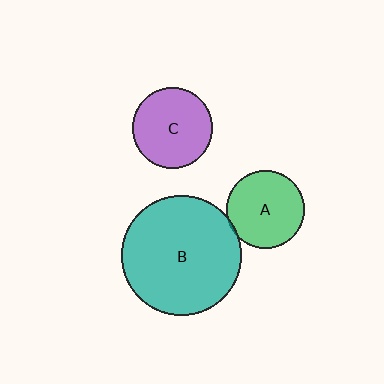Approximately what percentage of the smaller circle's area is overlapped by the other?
Approximately 5%.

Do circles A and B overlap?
Yes.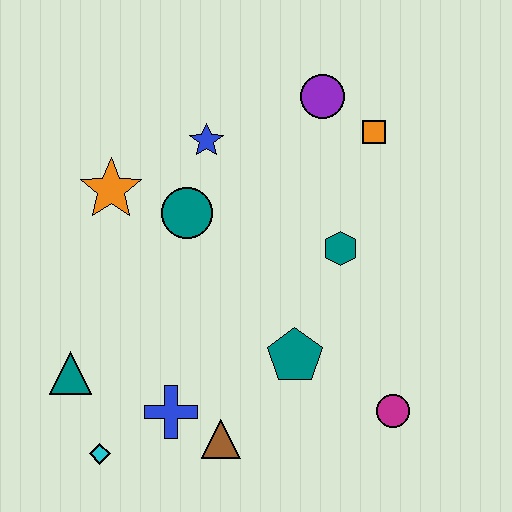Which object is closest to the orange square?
The purple circle is closest to the orange square.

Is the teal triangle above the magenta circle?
Yes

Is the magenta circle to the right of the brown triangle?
Yes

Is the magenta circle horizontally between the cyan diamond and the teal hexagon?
No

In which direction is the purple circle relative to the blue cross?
The purple circle is above the blue cross.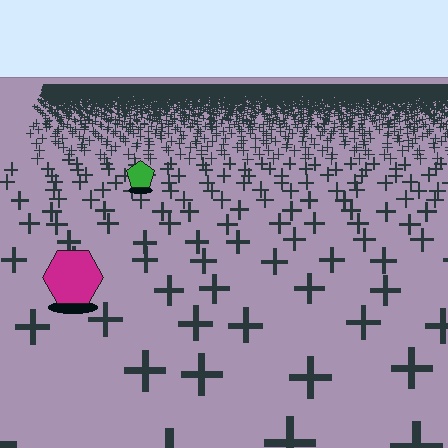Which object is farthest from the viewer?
The green pentagon is farthest from the viewer. It appears smaller and the ground texture around it is denser.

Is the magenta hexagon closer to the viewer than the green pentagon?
Yes. The magenta hexagon is closer — you can tell from the texture gradient: the ground texture is coarser near it.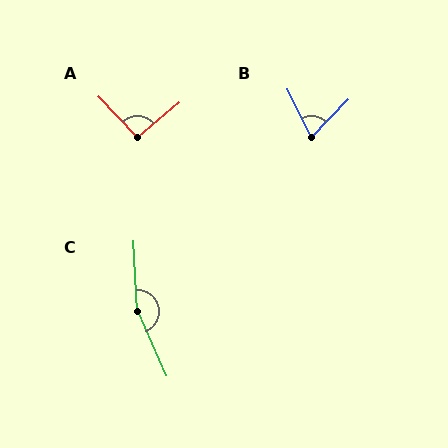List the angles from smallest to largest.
B (70°), A (93°), C (159°).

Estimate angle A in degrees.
Approximately 93 degrees.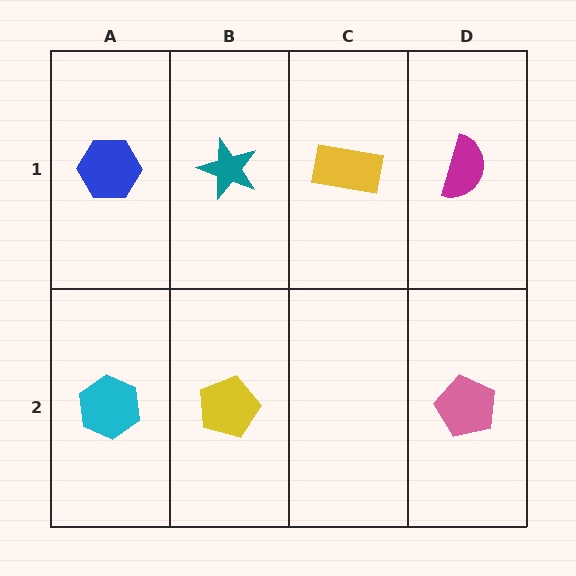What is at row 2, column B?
A yellow pentagon.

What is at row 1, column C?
A yellow rectangle.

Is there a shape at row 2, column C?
No, that cell is empty.